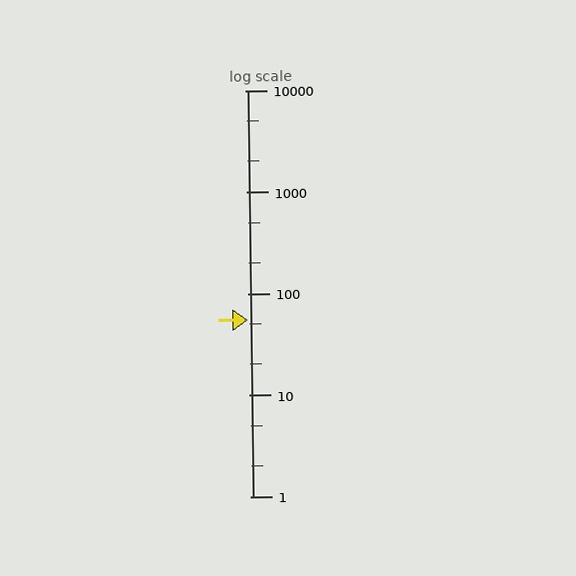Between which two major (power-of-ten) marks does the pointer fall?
The pointer is between 10 and 100.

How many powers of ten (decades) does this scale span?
The scale spans 4 decades, from 1 to 10000.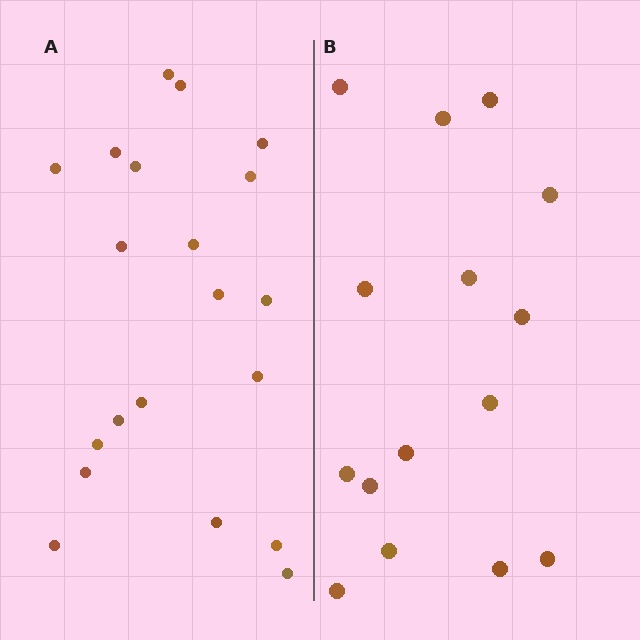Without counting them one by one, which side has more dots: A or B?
Region A (the left region) has more dots.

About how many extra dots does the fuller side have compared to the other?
Region A has about 5 more dots than region B.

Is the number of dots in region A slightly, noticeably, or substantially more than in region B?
Region A has noticeably more, but not dramatically so. The ratio is roughly 1.3 to 1.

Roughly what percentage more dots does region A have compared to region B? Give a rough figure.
About 35% more.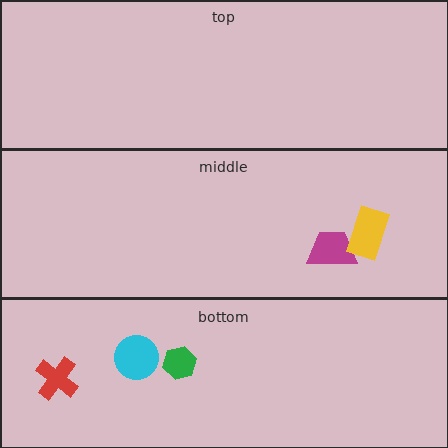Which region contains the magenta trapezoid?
The middle region.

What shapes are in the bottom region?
The cyan circle, the green hexagon, the red cross.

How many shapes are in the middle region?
2.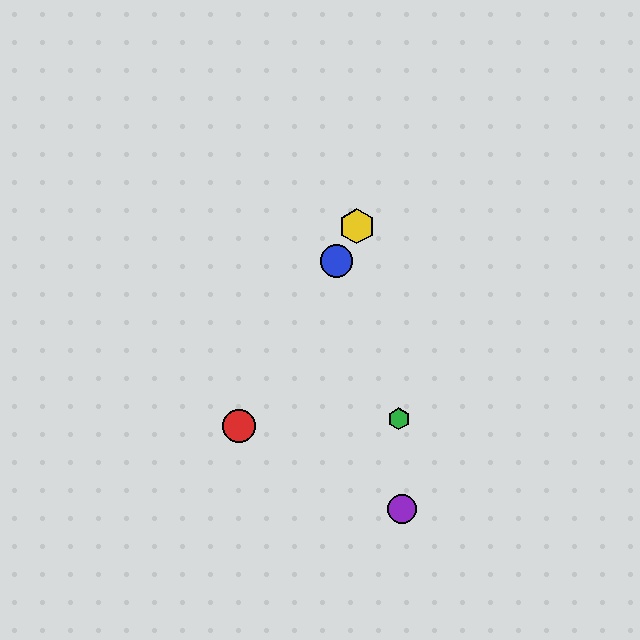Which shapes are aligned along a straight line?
The red circle, the blue circle, the yellow hexagon are aligned along a straight line.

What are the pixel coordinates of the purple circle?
The purple circle is at (402, 509).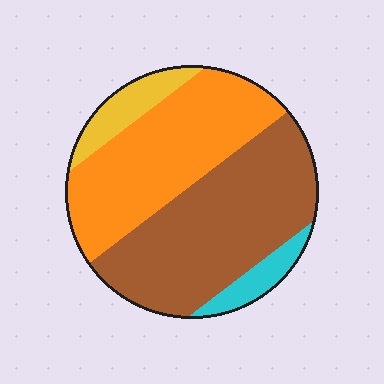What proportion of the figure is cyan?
Cyan covers about 5% of the figure.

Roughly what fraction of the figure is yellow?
Yellow covers about 10% of the figure.